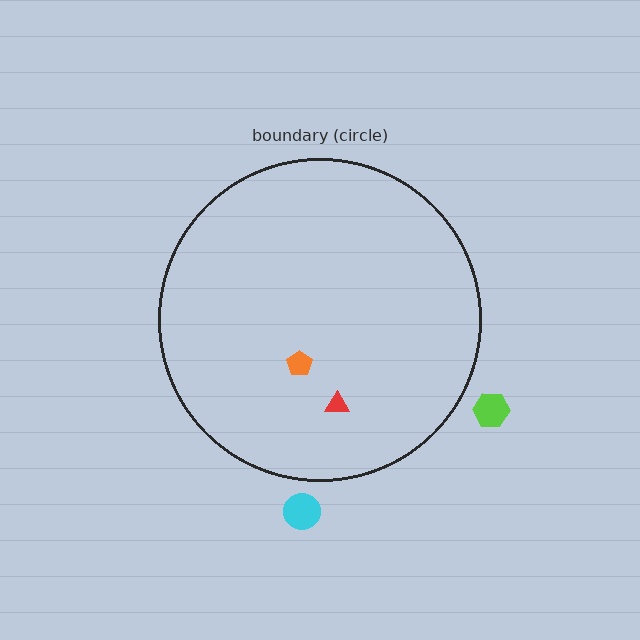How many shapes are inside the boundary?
2 inside, 2 outside.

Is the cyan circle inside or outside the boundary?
Outside.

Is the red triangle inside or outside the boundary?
Inside.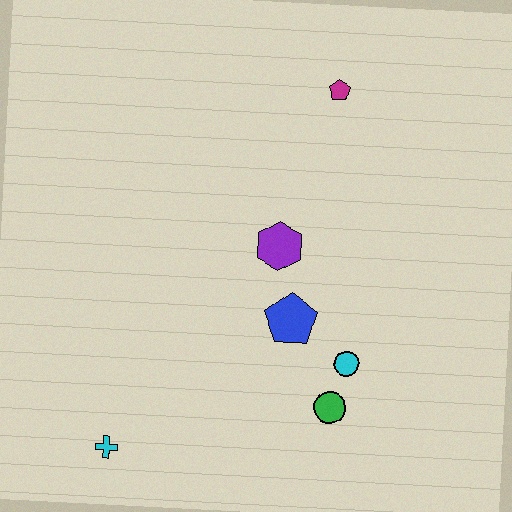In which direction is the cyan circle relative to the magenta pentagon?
The cyan circle is below the magenta pentagon.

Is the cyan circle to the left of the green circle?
No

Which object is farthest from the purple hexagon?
The cyan cross is farthest from the purple hexagon.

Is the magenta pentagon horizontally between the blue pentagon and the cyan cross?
No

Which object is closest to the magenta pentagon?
The purple hexagon is closest to the magenta pentagon.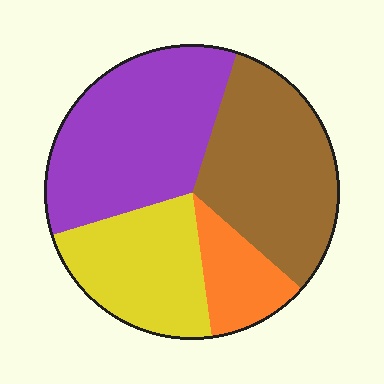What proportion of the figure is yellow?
Yellow takes up about one fifth (1/5) of the figure.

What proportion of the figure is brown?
Brown takes up about one third (1/3) of the figure.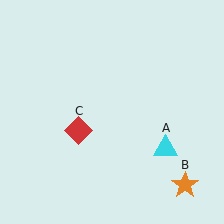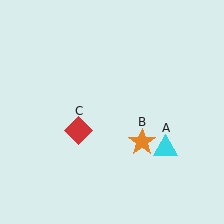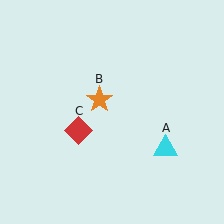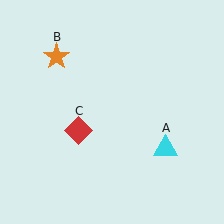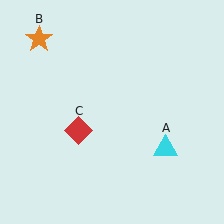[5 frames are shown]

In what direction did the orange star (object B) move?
The orange star (object B) moved up and to the left.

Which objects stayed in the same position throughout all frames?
Cyan triangle (object A) and red diamond (object C) remained stationary.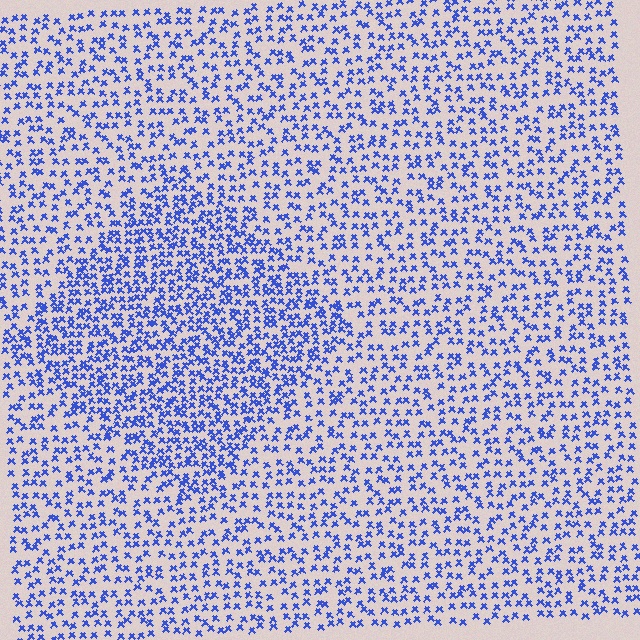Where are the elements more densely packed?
The elements are more densely packed inside the diamond boundary.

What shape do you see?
I see a diamond.